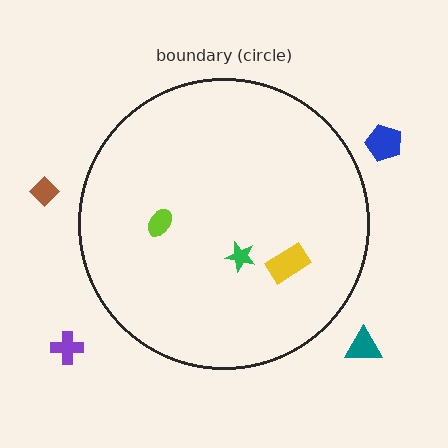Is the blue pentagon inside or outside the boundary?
Outside.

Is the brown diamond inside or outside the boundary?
Outside.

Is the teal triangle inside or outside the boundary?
Outside.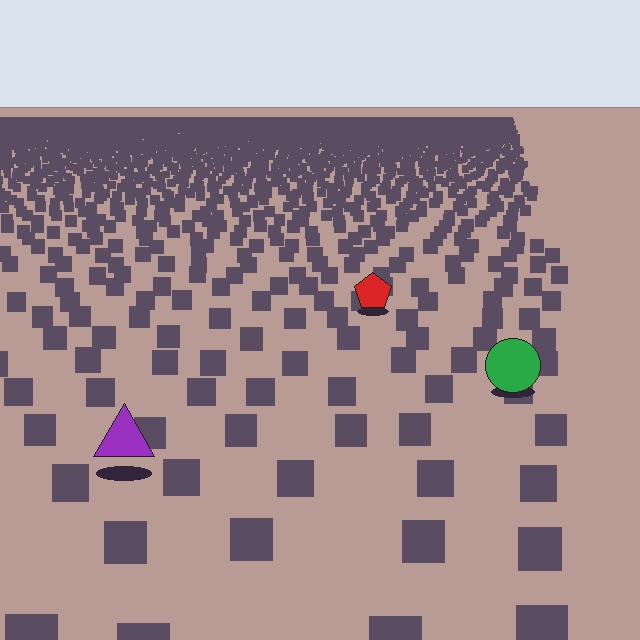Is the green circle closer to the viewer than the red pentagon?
Yes. The green circle is closer — you can tell from the texture gradient: the ground texture is coarser near it.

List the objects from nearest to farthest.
From nearest to farthest: the purple triangle, the green circle, the red pentagon.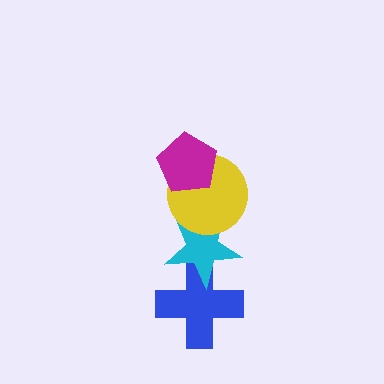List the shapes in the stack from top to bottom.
From top to bottom: the magenta pentagon, the yellow circle, the cyan star, the blue cross.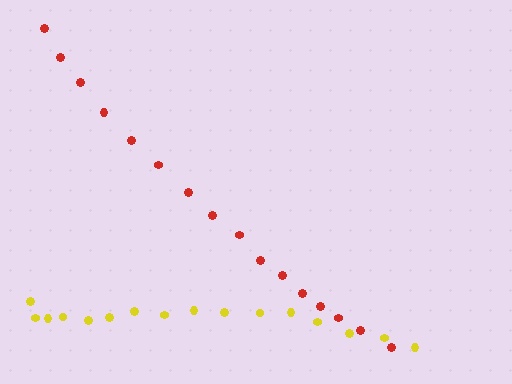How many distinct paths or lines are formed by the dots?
There are 2 distinct paths.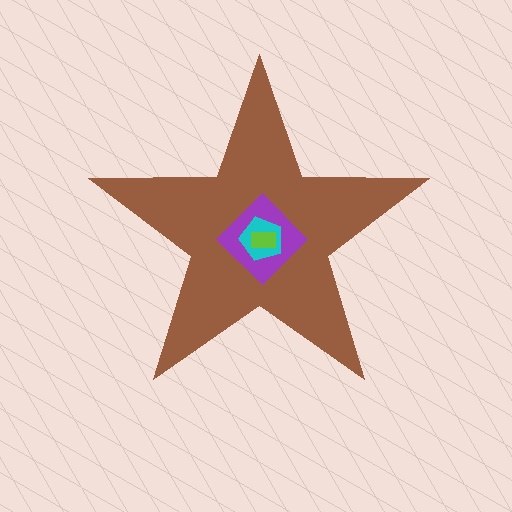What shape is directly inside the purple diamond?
The cyan pentagon.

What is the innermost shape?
The lime rectangle.